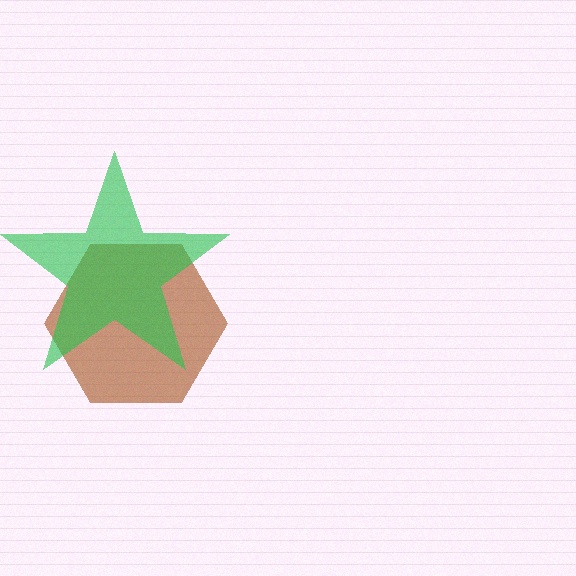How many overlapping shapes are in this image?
There are 2 overlapping shapes in the image.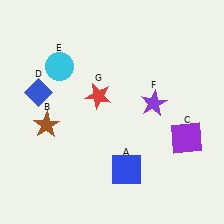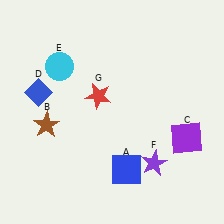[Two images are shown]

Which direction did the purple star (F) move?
The purple star (F) moved down.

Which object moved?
The purple star (F) moved down.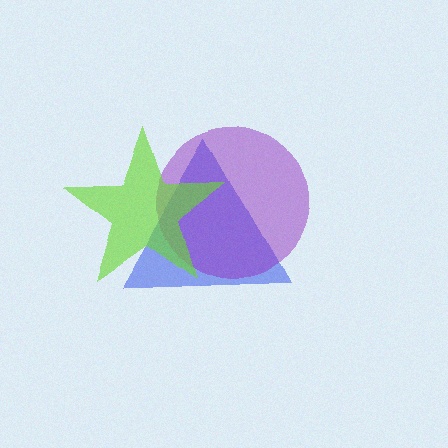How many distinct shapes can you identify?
There are 3 distinct shapes: a blue triangle, a purple circle, a lime star.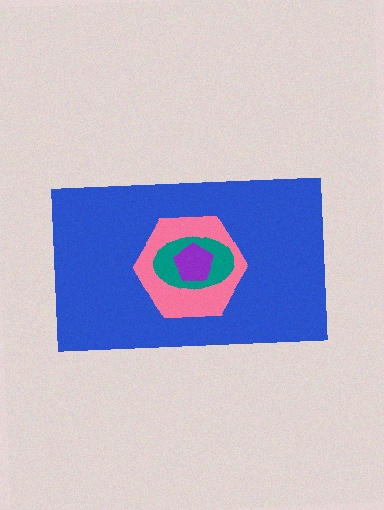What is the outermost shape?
The blue rectangle.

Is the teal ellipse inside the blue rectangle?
Yes.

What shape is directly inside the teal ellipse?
The purple pentagon.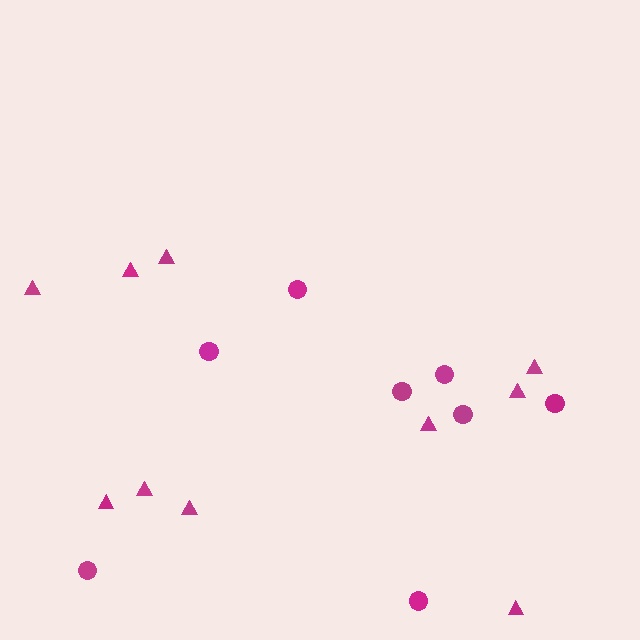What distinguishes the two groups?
There are 2 groups: one group of circles (8) and one group of triangles (10).